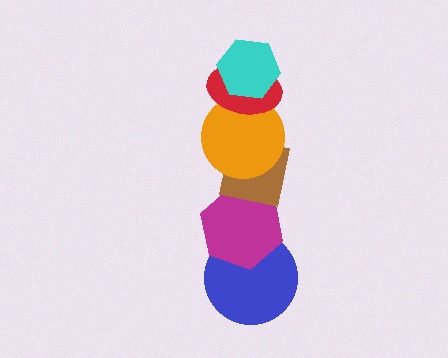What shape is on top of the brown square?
The orange circle is on top of the brown square.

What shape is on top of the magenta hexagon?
The brown square is on top of the magenta hexagon.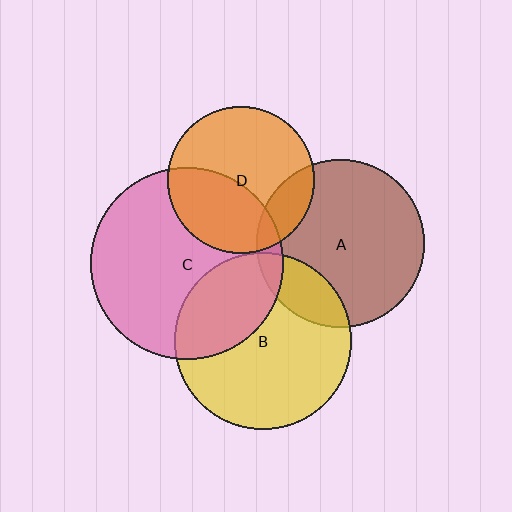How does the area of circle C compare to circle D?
Approximately 1.7 times.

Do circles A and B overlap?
Yes.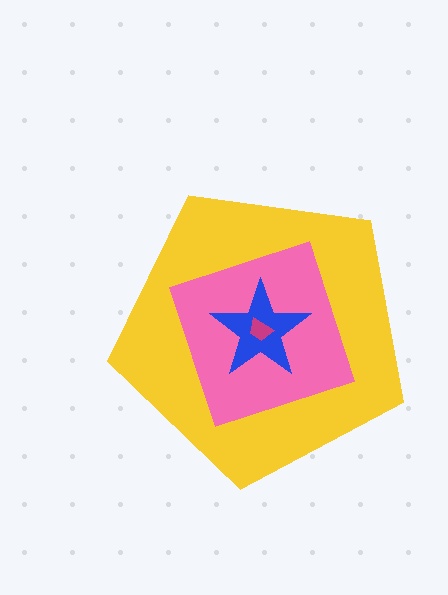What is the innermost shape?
The magenta trapezoid.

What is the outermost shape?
The yellow pentagon.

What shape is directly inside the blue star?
The magenta trapezoid.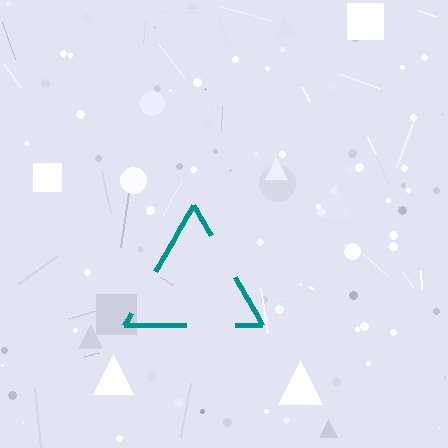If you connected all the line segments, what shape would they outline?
They would outline a triangle.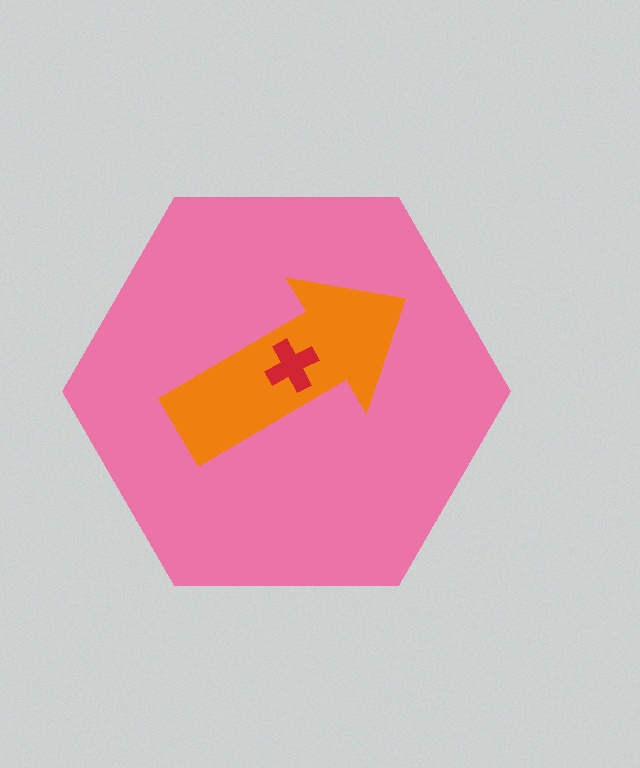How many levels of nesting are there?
3.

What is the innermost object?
The red cross.